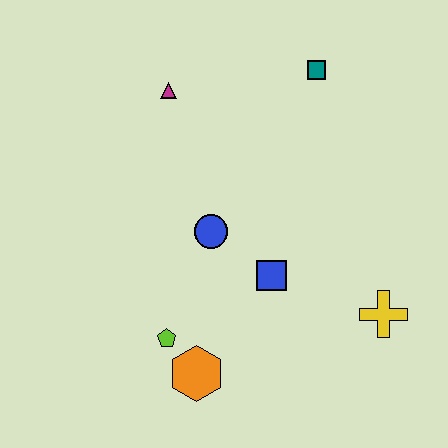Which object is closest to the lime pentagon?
The orange hexagon is closest to the lime pentagon.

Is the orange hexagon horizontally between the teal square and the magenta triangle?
Yes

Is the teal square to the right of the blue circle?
Yes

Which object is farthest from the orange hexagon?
The teal square is farthest from the orange hexagon.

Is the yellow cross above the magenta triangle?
No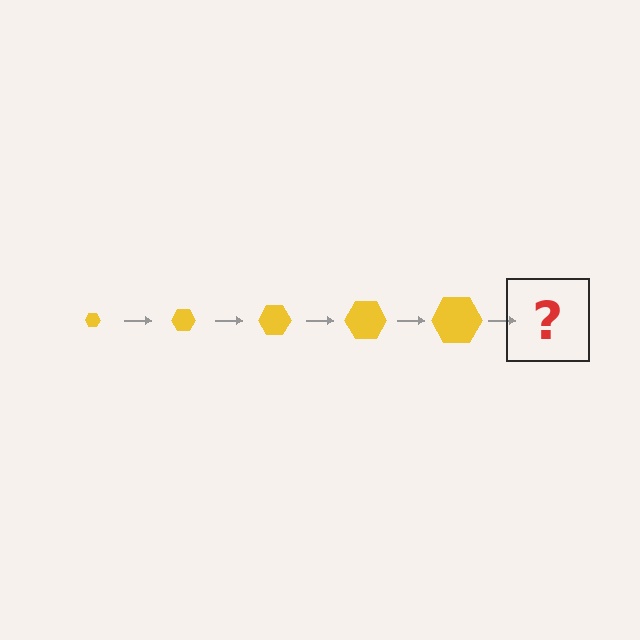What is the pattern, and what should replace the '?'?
The pattern is that the hexagon gets progressively larger each step. The '?' should be a yellow hexagon, larger than the previous one.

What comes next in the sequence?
The next element should be a yellow hexagon, larger than the previous one.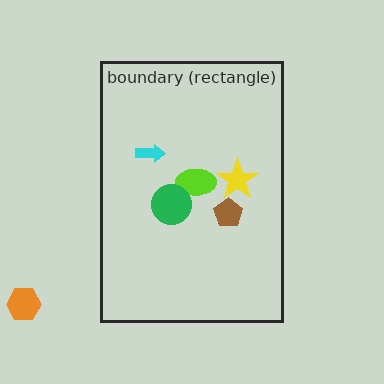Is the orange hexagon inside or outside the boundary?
Outside.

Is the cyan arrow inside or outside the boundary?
Inside.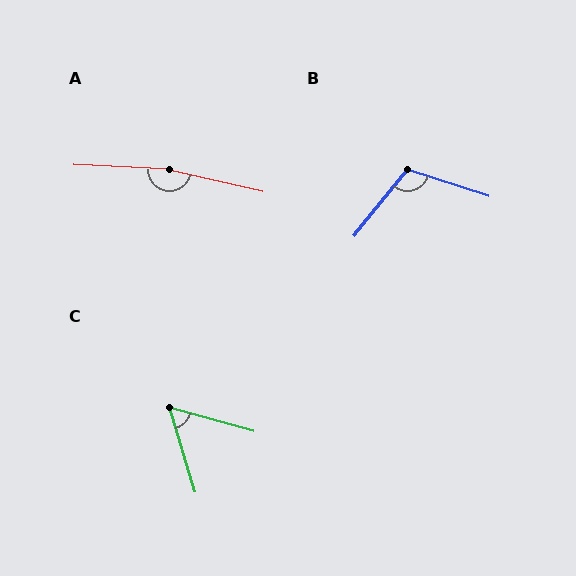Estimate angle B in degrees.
Approximately 111 degrees.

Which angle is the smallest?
C, at approximately 58 degrees.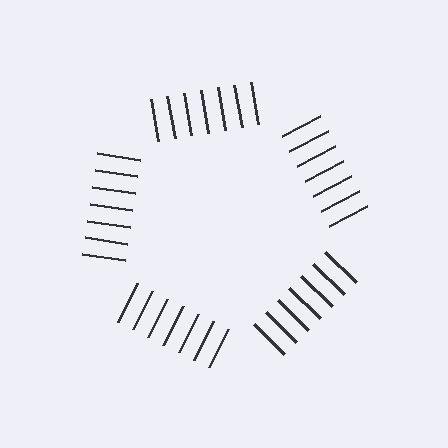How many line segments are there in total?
35 — 7 along each of the 5 edges.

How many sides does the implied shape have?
5 sides — the line-ends trace a pentagon.